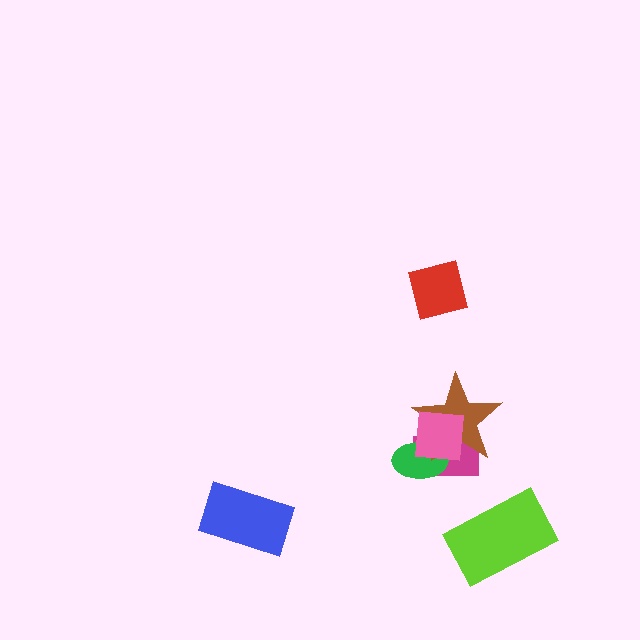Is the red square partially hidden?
No, no other shape covers it.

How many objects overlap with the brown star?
3 objects overlap with the brown star.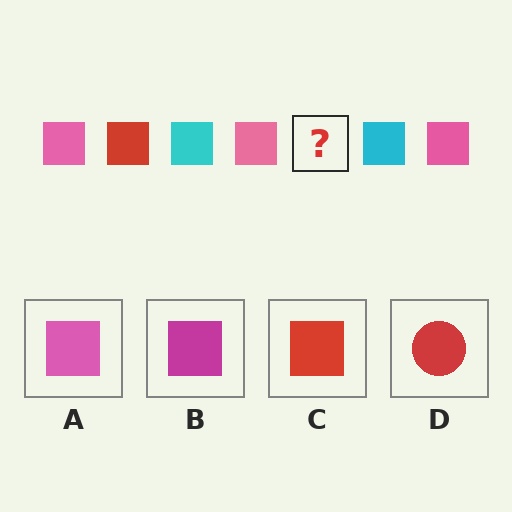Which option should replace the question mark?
Option C.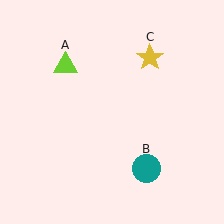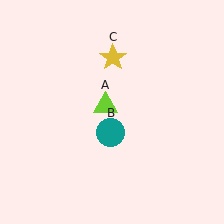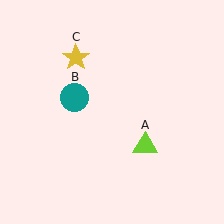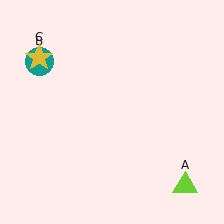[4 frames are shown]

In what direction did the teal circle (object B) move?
The teal circle (object B) moved up and to the left.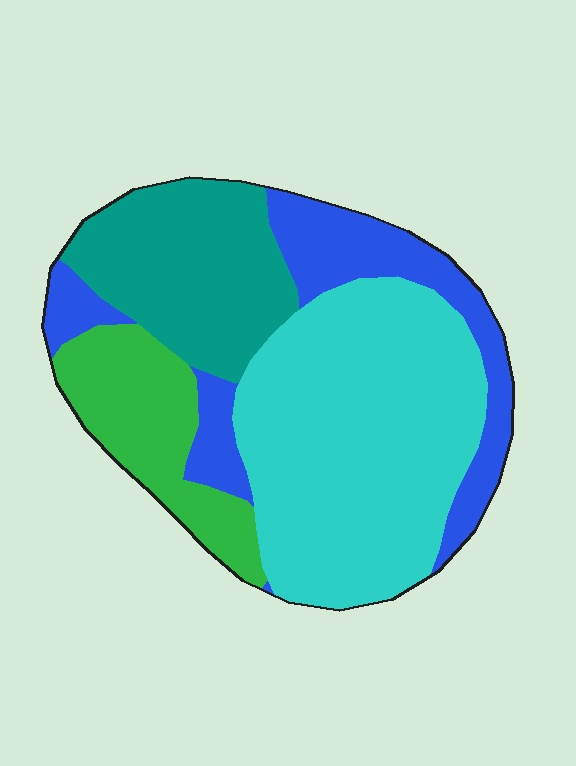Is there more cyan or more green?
Cyan.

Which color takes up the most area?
Cyan, at roughly 45%.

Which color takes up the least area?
Green, at roughly 15%.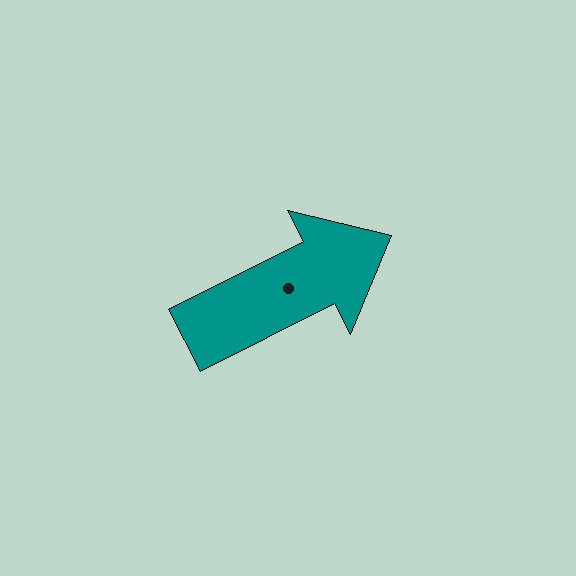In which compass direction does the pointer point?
Northeast.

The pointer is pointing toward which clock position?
Roughly 2 o'clock.